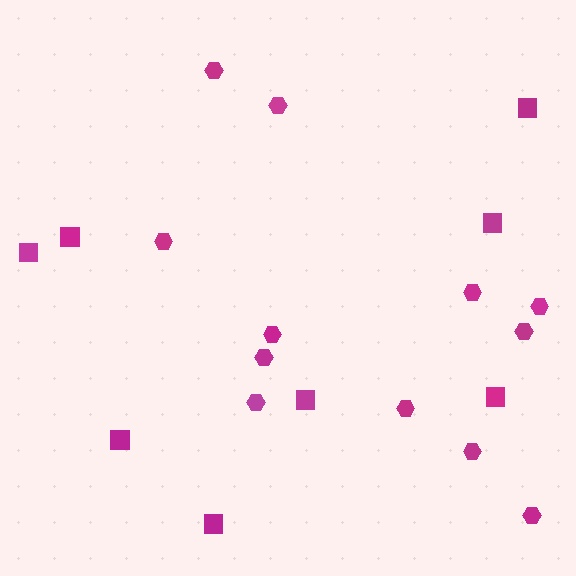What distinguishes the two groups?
There are 2 groups: one group of squares (8) and one group of hexagons (12).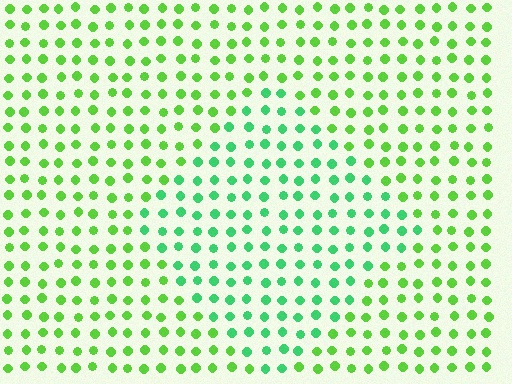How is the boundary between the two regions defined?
The boundary is defined purely by a slight shift in hue (about 33 degrees). Spacing, size, and orientation are identical on both sides.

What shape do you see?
I see a diamond.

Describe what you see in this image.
The image is filled with small lime elements in a uniform arrangement. A diamond-shaped region is visible where the elements are tinted to a slightly different hue, forming a subtle color boundary.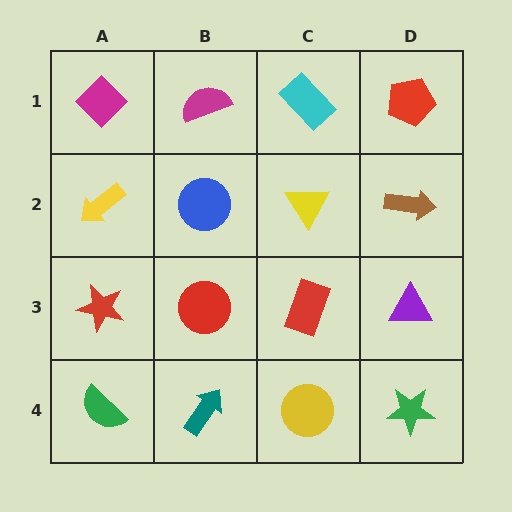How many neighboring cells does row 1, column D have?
2.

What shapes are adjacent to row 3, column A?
A yellow arrow (row 2, column A), a green semicircle (row 4, column A), a red circle (row 3, column B).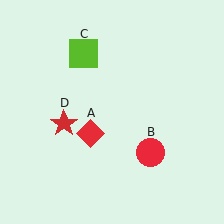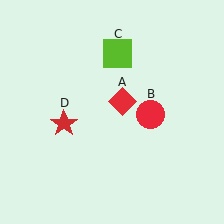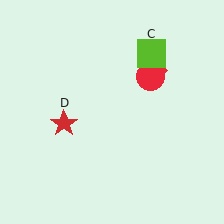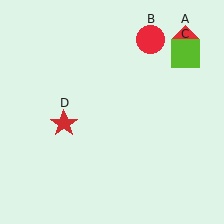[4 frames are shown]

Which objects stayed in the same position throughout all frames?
Red star (object D) remained stationary.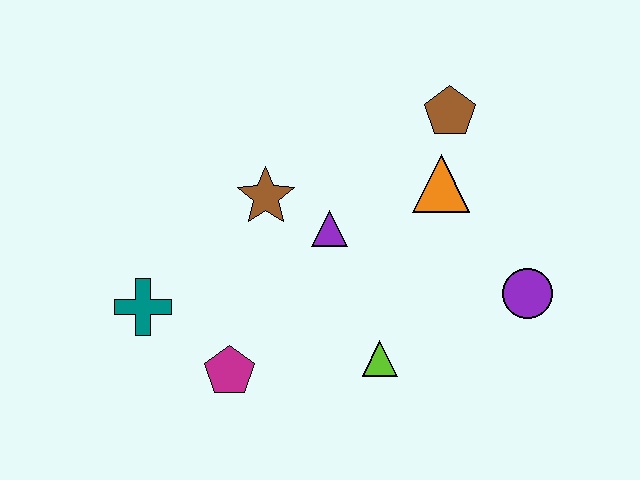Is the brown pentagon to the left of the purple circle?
Yes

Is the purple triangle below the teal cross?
No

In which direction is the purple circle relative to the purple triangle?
The purple circle is to the right of the purple triangle.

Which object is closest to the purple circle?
The orange triangle is closest to the purple circle.